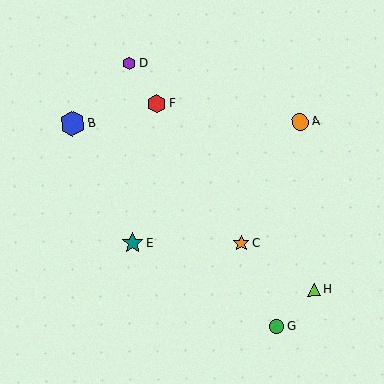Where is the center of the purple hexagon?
The center of the purple hexagon is at (130, 64).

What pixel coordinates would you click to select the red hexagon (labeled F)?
Click at (157, 104) to select the red hexagon F.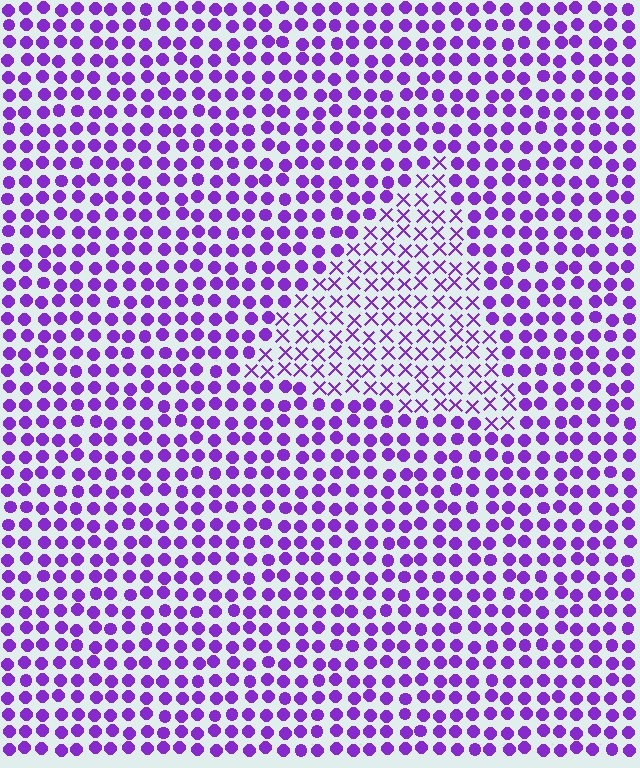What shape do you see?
I see a triangle.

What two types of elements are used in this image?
The image uses X marks inside the triangle region and circles outside it.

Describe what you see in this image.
The image is filled with small purple elements arranged in a uniform grid. A triangle-shaped region contains X marks, while the surrounding area contains circles. The boundary is defined purely by the change in element shape.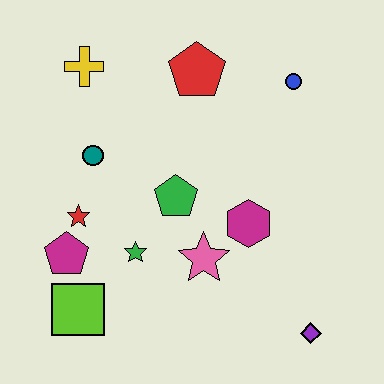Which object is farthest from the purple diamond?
The yellow cross is farthest from the purple diamond.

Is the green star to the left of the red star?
No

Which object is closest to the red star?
The magenta pentagon is closest to the red star.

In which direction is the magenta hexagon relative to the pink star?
The magenta hexagon is to the right of the pink star.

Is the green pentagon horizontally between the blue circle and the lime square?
Yes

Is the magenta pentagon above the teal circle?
No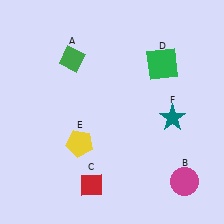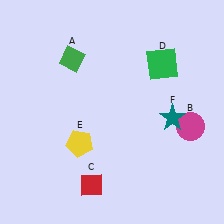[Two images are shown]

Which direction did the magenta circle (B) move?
The magenta circle (B) moved up.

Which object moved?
The magenta circle (B) moved up.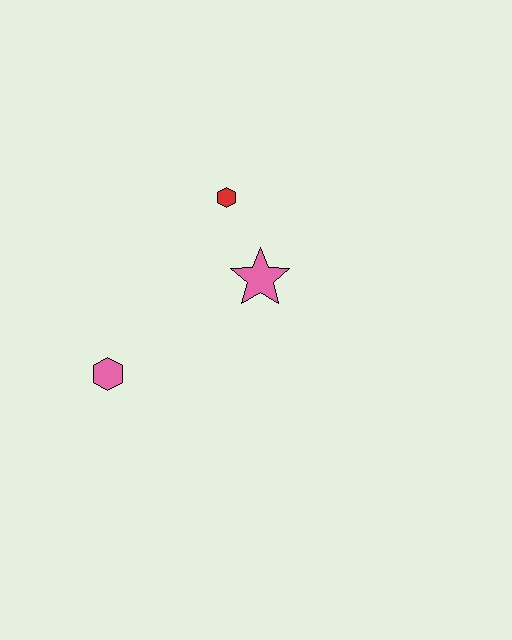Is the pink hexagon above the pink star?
No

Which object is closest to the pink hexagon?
The pink star is closest to the pink hexagon.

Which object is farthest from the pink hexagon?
The red hexagon is farthest from the pink hexagon.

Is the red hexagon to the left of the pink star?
Yes